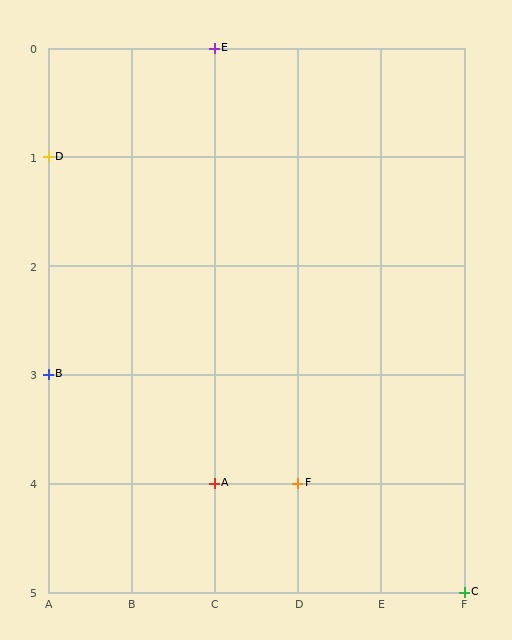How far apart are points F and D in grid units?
Points F and D are 3 columns and 3 rows apart (about 4.2 grid units diagonally).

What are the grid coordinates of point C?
Point C is at grid coordinates (F, 5).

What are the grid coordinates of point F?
Point F is at grid coordinates (D, 4).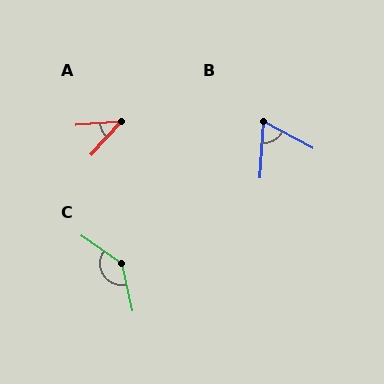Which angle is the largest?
C, at approximately 137 degrees.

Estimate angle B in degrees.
Approximately 66 degrees.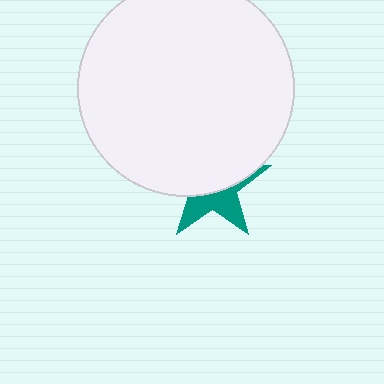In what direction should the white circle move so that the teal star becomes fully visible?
The white circle should move up. That is the shortest direction to clear the overlap and leave the teal star fully visible.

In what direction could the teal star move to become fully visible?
The teal star could move down. That would shift it out from behind the white circle entirely.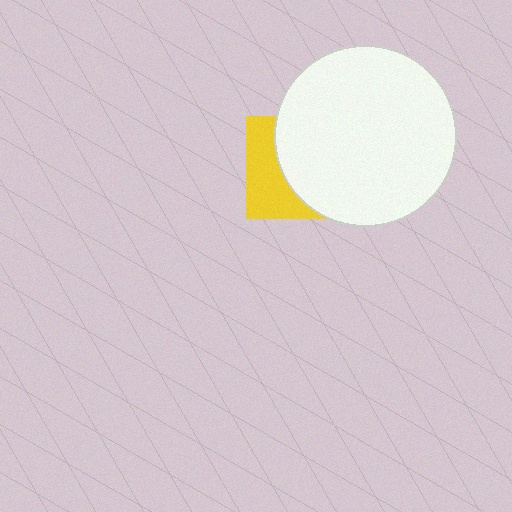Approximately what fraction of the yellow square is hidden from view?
Roughly 61% of the yellow square is hidden behind the white circle.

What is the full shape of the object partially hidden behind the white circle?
The partially hidden object is a yellow square.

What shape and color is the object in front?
The object in front is a white circle.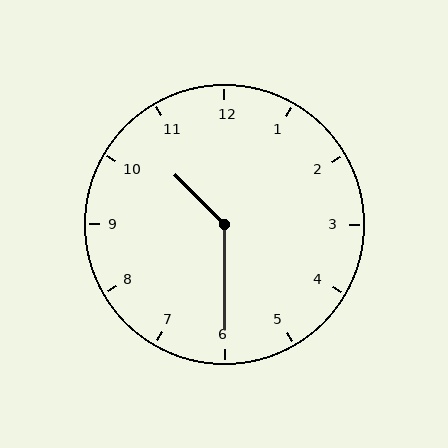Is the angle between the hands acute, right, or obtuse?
It is obtuse.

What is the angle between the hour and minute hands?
Approximately 135 degrees.